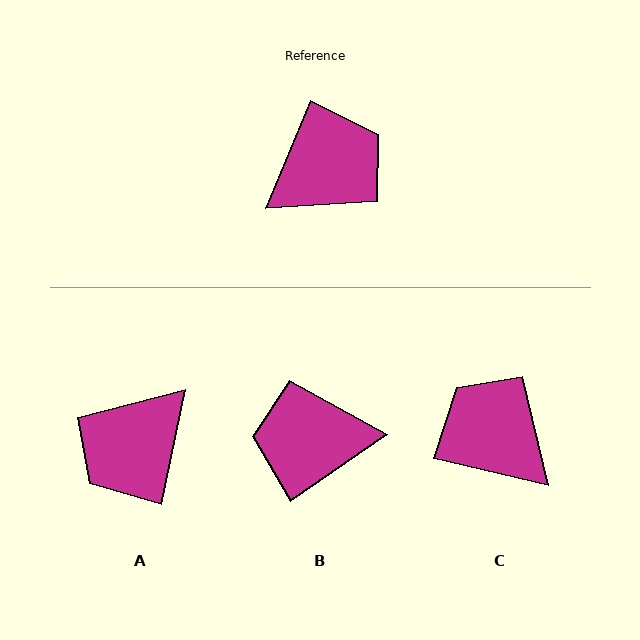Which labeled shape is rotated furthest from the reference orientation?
A, about 169 degrees away.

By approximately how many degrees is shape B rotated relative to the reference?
Approximately 147 degrees counter-clockwise.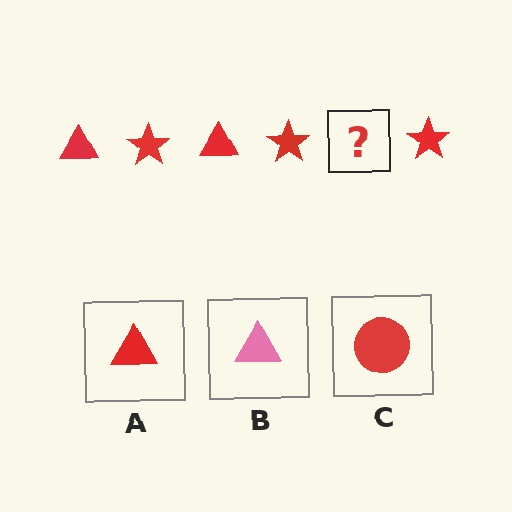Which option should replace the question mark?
Option A.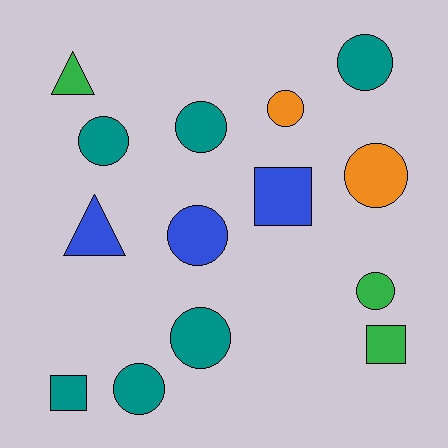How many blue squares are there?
There is 1 blue square.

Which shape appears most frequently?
Circle, with 9 objects.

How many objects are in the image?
There are 14 objects.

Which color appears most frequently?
Teal, with 6 objects.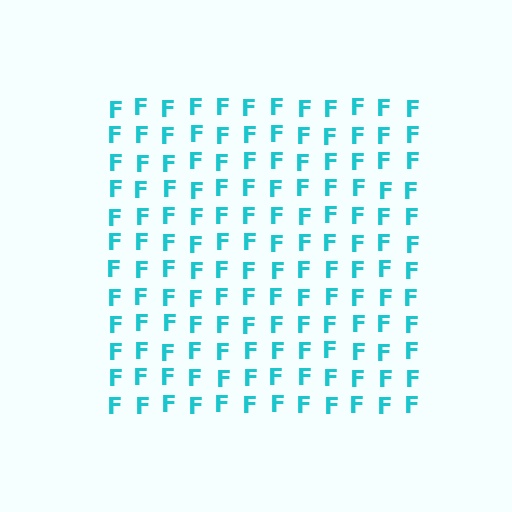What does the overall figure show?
The overall figure shows a square.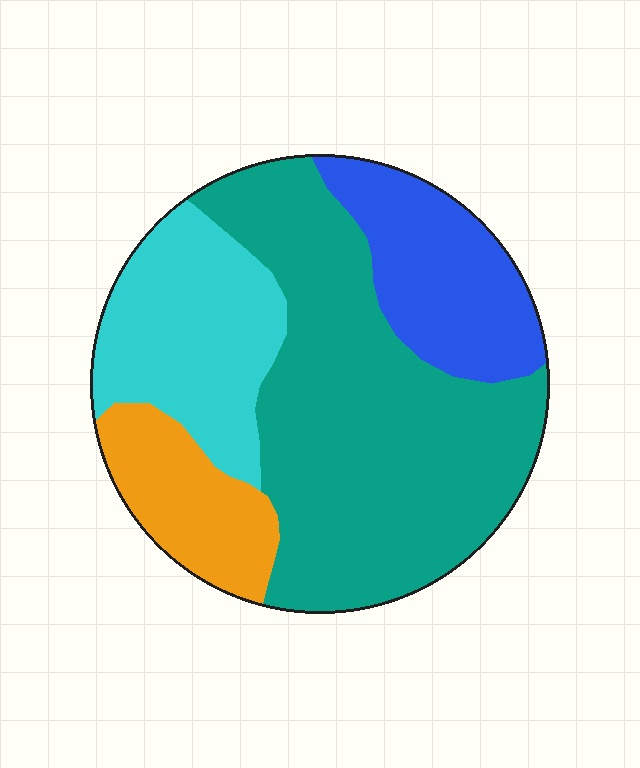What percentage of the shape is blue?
Blue takes up about one sixth (1/6) of the shape.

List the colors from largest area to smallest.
From largest to smallest: teal, cyan, blue, orange.